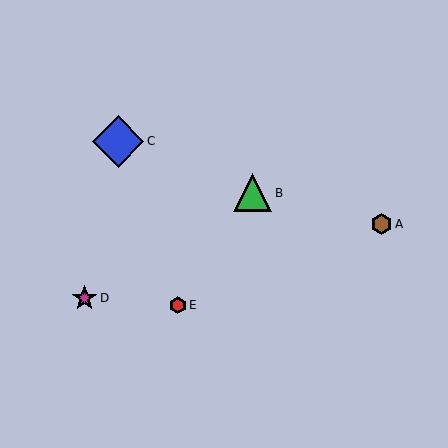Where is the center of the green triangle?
The center of the green triangle is at (253, 193).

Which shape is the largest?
The blue diamond (labeled C) is the largest.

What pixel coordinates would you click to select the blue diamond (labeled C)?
Click at (118, 141) to select the blue diamond C.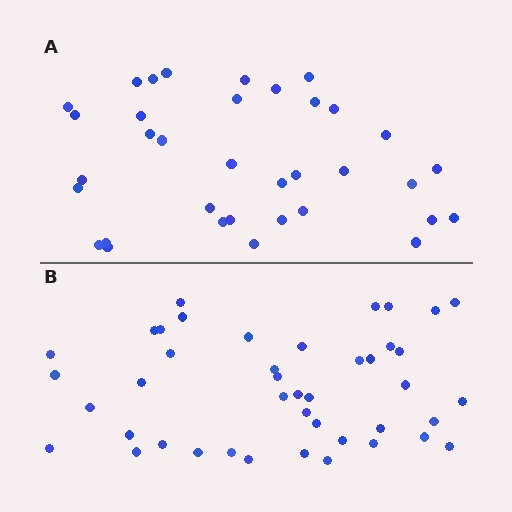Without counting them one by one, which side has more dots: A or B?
Region B (the bottom region) has more dots.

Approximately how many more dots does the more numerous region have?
Region B has roughly 8 or so more dots than region A.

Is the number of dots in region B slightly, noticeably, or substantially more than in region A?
Region B has only slightly more — the two regions are fairly close. The ratio is roughly 1.2 to 1.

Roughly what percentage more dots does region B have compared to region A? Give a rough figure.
About 25% more.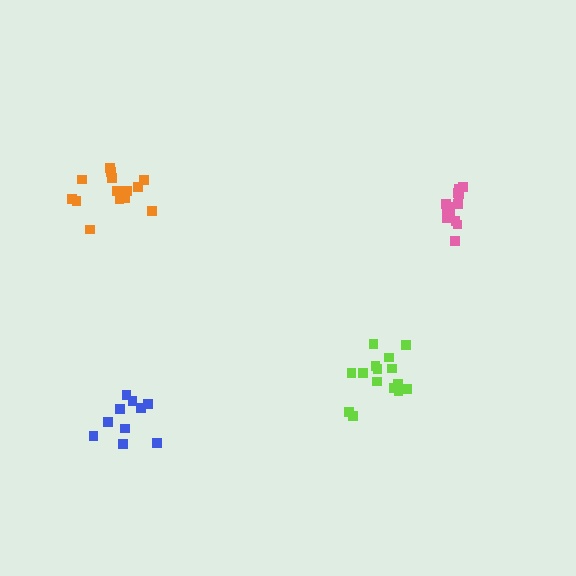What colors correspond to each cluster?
The clusters are colored: lime, blue, pink, orange.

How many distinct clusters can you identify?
There are 4 distinct clusters.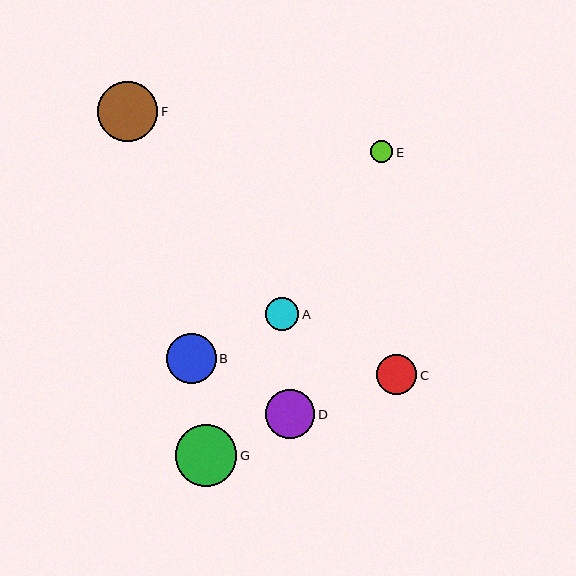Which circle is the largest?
Circle G is the largest with a size of approximately 62 pixels.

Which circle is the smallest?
Circle E is the smallest with a size of approximately 23 pixels.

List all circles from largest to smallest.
From largest to smallest: G, F, B, D, C, A, E.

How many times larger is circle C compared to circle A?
Circle C is approximately 1.2 times the size of circle A.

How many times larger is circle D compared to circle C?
Circle D is approximately 1.2 times the size of circle C.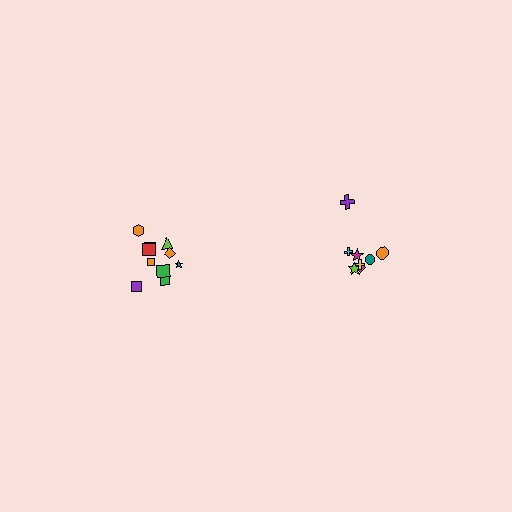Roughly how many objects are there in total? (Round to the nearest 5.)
Roughly 20 objects in total.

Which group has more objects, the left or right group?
The left group.